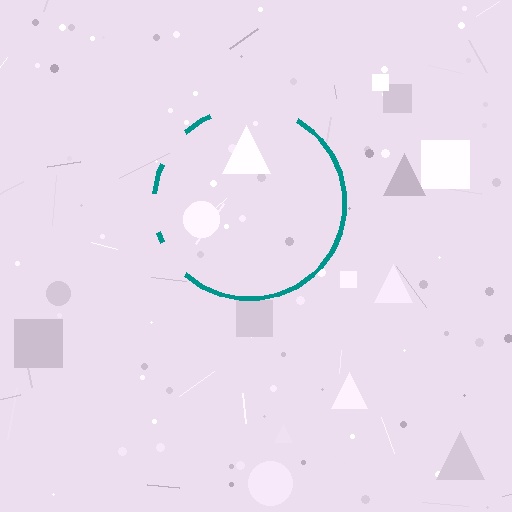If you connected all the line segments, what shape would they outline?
They would outline a circle.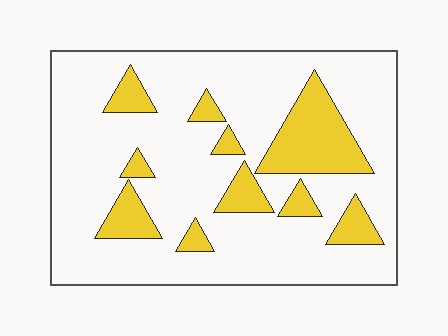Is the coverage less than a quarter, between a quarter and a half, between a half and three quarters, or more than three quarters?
Less than a quarter.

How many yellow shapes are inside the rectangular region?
10.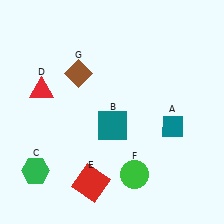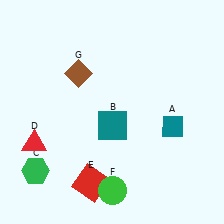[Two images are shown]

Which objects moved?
The objects that moved are: the red triangle (D), the green circle (F).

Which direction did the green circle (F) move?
The green circle (F) moved left.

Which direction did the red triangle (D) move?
The red triangle (D) moved down.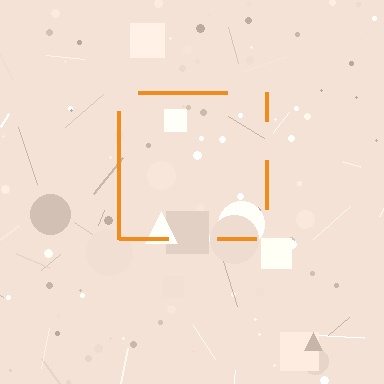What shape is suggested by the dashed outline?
The dashed outline suggests a square.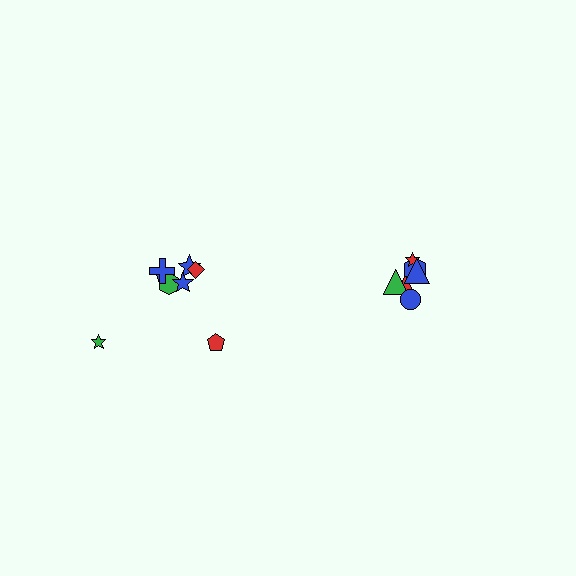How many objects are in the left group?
There are 8 objects.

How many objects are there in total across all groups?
There are 14 objects.